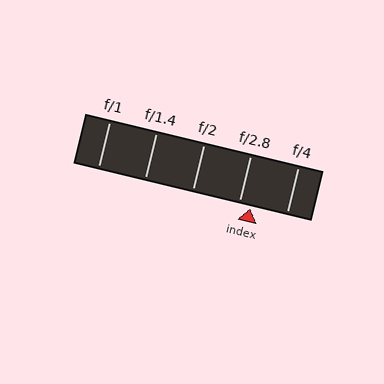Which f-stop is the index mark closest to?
The index mark is closest to f/2.8.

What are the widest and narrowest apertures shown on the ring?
The widest aperture shown is f/1 and the narrowest is f/4.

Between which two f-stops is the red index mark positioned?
The index mark is between f/2.8 and f/4.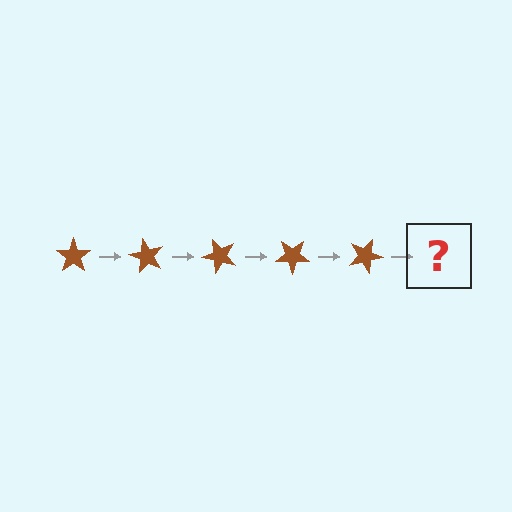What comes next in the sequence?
The next element should be a brown star rotated 300 degrees.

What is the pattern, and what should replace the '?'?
The pattern is that the star rotates 60 degrees each step. The '?' should be a brown star rotated 300 degrees.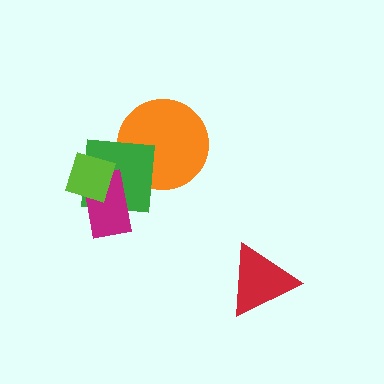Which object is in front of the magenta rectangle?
The lime diamond is in front of the magenta rectangle.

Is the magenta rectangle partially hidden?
Yes, it is partially covered by another shape.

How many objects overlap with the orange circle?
1 object overlaps with the orange circle.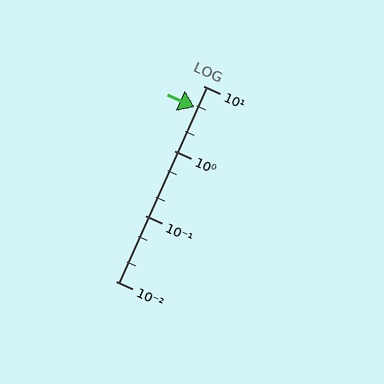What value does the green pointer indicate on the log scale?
The pointer indicates approximately 4.7.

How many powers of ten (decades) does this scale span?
The scale spans 3 decades, from 0.01 to 10.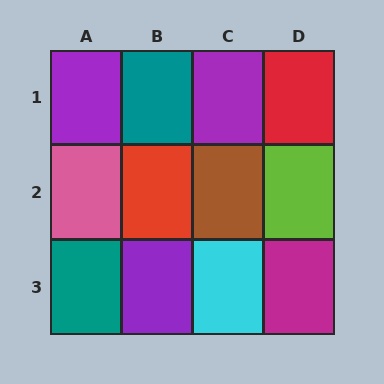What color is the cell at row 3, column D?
Magenta.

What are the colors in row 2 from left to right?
Pink, red, brown, lime.